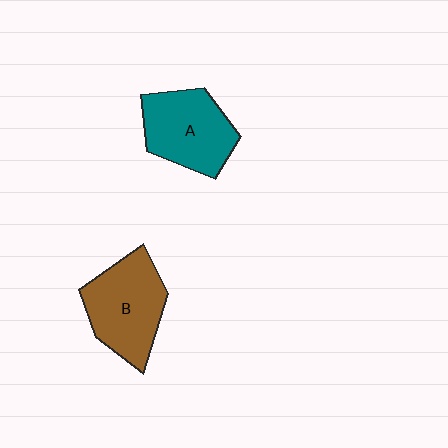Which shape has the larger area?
Shape B (brown).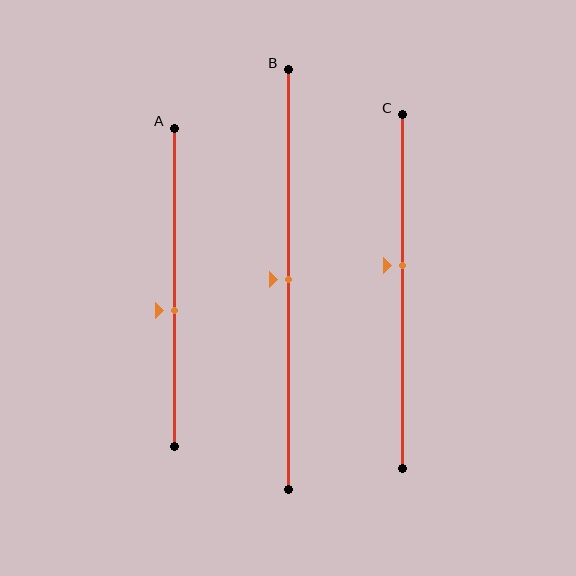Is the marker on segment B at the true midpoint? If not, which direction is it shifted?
Yes, the marker on segment B is at the true midpoint.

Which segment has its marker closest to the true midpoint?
Segment B has its marker closest to the true midpoint.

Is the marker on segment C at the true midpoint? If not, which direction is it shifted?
No, the marker on segment C is shifted upward by about 7% of the segment length.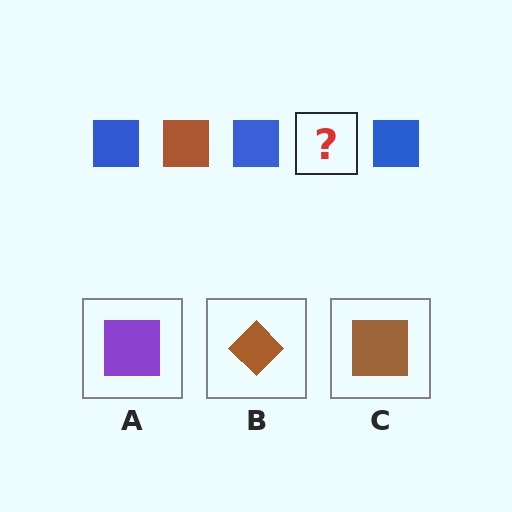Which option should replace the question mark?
Option C.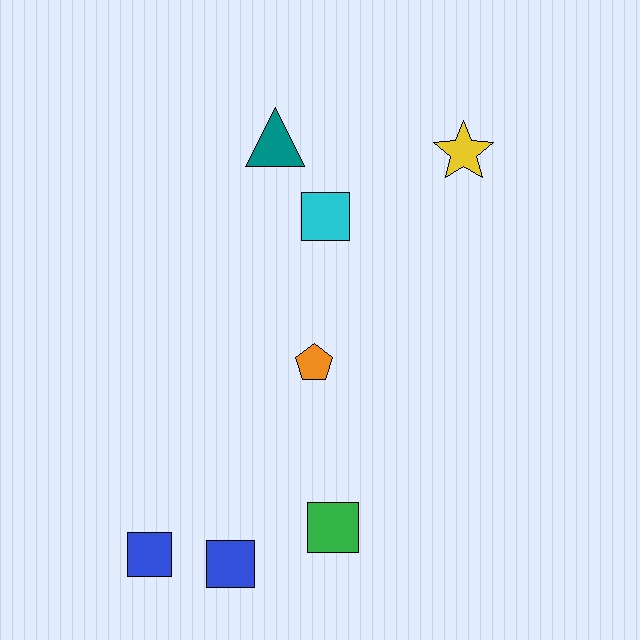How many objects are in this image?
There are 7 objects.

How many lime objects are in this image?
There are no lime objects.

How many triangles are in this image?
There is 1 triangle.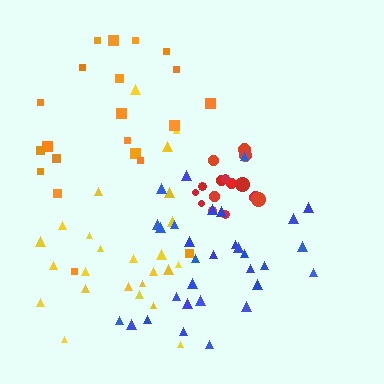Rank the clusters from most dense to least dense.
red, yellow, blue, orange.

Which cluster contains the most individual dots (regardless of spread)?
Blue (31).